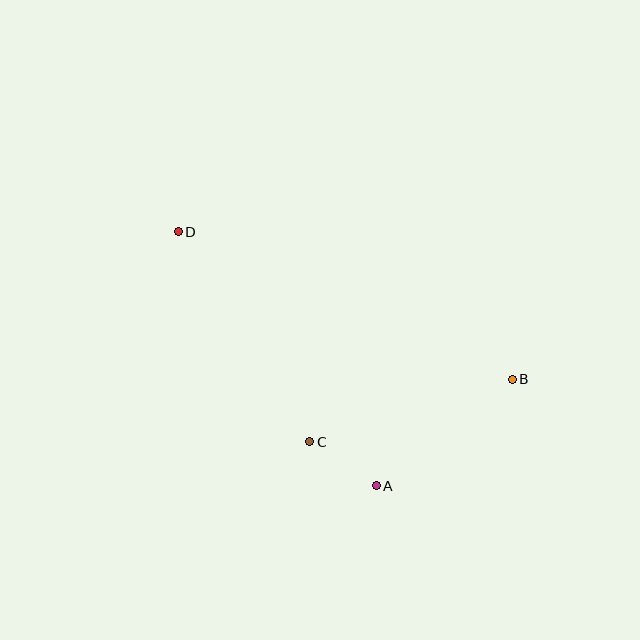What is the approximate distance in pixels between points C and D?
The distance between C and D is approximately 248 pixels.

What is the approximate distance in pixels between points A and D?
The distance between A and D is approximately 322 pixels.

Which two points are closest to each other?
Points A and C are closest to each other.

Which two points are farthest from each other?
Points B and D are farthest from each other.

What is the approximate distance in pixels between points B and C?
The distance between B and C is approximately 212 pixels.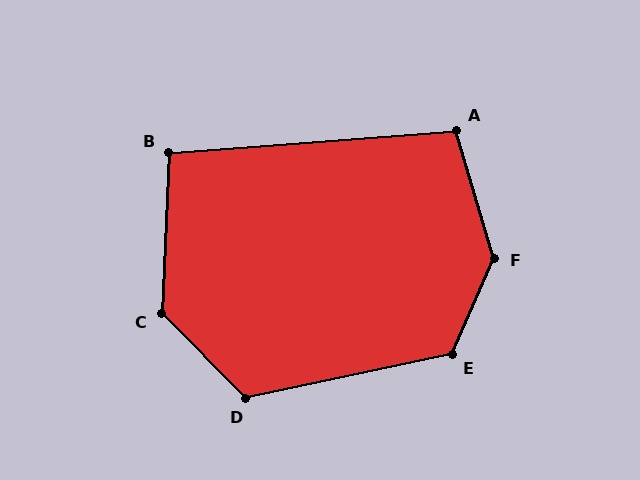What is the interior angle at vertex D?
Approximately 123 degrees (obtuse).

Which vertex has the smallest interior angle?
B, at approximately 97 degrees.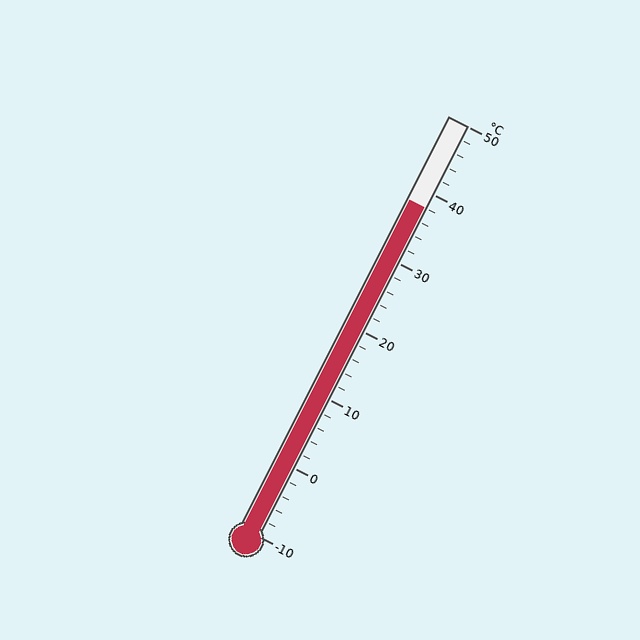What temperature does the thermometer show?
The thermometer shows approximately 38°C.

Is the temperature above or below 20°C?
The temperature is above 20°C.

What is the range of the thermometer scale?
The thermometer scale ranges from -10°C to 50°C.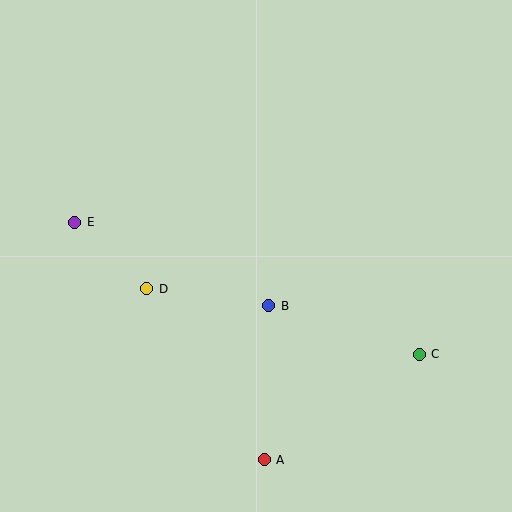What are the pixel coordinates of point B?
Point B is at (269, 306).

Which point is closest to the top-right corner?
Point C is closest to the top-right corner.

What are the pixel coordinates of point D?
Point D is at (147, 289).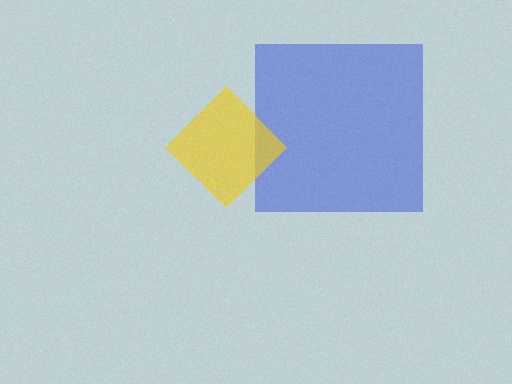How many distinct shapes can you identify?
There are 2 distinct shapes: a blue square, a yellow diamond.